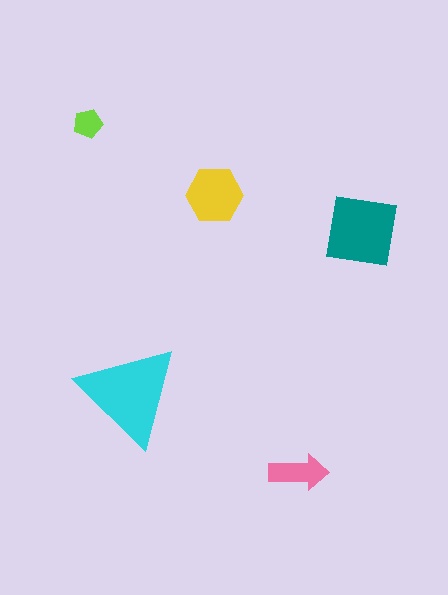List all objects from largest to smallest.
The cyan triangle, the teal square, the yellow hexagon, the pink arrow, the lime pentagon.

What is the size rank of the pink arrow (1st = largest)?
4th.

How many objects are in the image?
There are 5 objects in the image.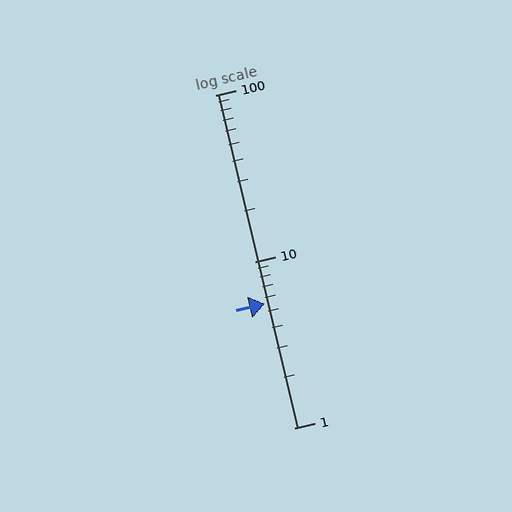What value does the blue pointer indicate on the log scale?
The pointer indicates approximately 5.6.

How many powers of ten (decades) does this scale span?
The scale spans 2 decades, from 1 to 100.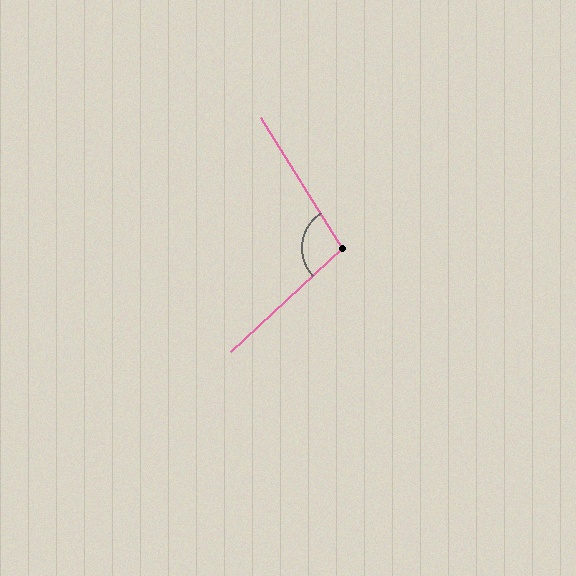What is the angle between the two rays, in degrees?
Approximately 101 degrees.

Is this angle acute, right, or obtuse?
It is obtuse.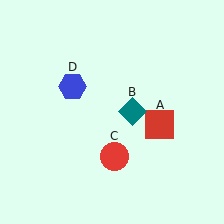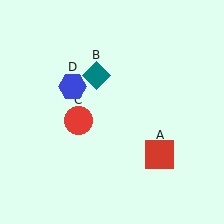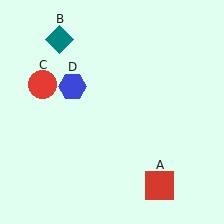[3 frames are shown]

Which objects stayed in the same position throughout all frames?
Blue hexagon (object D) remained stationary.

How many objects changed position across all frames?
3 objects changed position: red square (object A), teal diamond (object B), red circle (object C).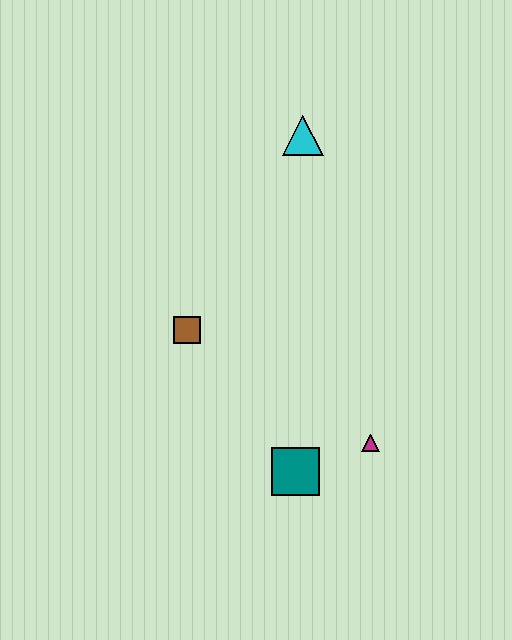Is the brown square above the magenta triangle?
Yes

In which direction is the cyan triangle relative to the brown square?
The cyan triangle is above the brown square.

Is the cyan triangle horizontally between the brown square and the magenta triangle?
Yes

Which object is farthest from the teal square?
The cyan triangle is farthest from the teal square.